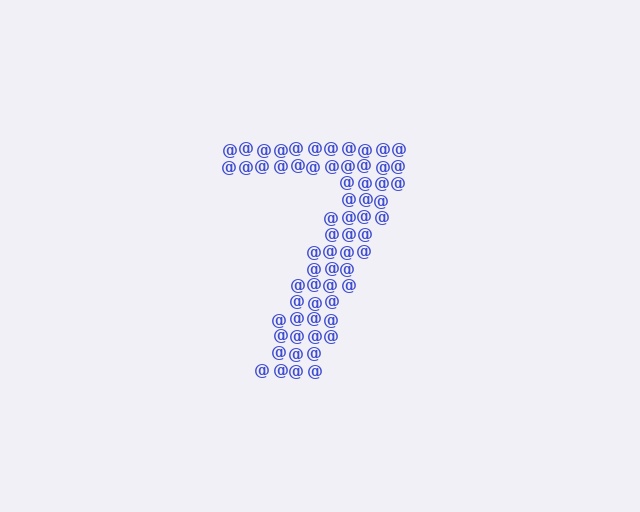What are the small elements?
The small elements are at signs.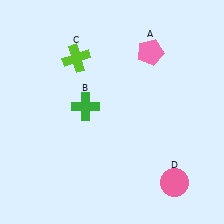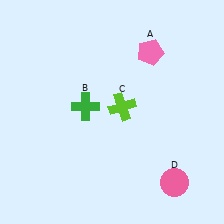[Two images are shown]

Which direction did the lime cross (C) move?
The lime cross (C) moved down.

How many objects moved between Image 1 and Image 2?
1 object moved between the two images.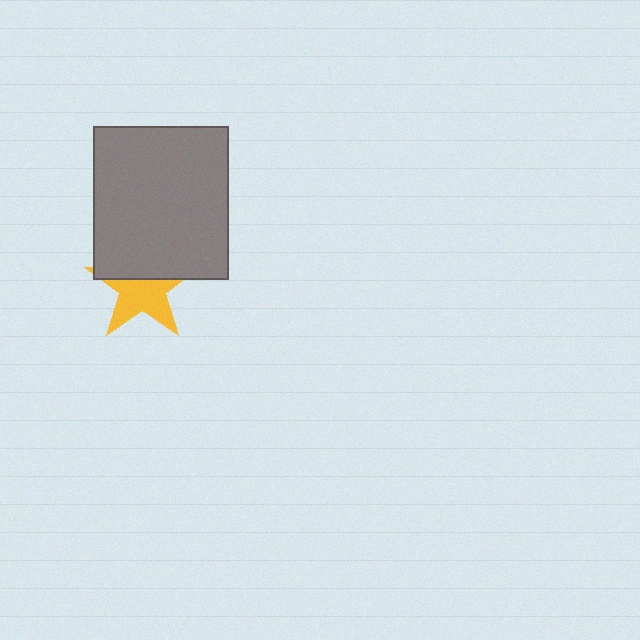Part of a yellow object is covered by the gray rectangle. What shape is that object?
It is a star.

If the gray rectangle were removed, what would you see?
You would see the complete yellow star.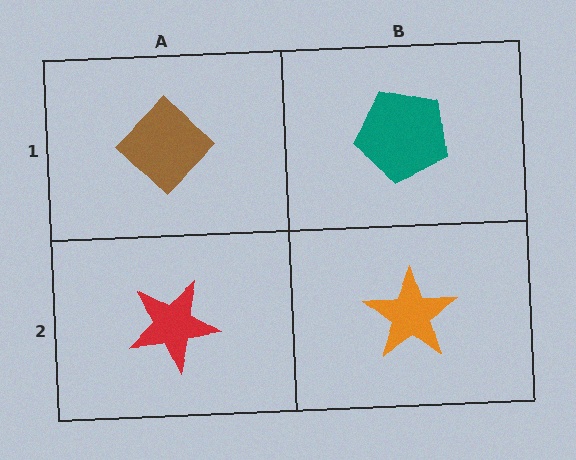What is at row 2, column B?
An orange star.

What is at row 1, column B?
A teal pentagon.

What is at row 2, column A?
A red star.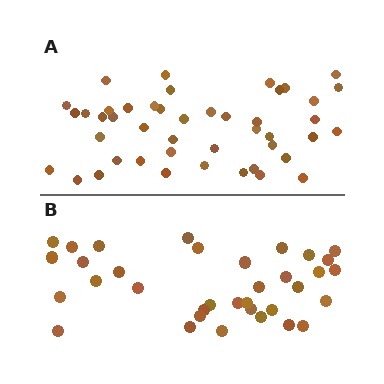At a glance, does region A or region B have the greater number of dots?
Region A (the top region) has more dots.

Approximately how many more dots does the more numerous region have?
Region A has roughly 10 or so more dots than region B.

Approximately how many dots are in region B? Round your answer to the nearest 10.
About 40 dots. (The exact count is 35, which rounds to 40.)